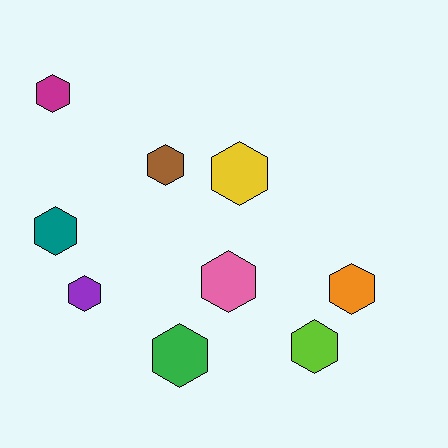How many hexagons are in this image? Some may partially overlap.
There are 9 hexagons.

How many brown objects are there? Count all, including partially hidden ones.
There is 1 brown object.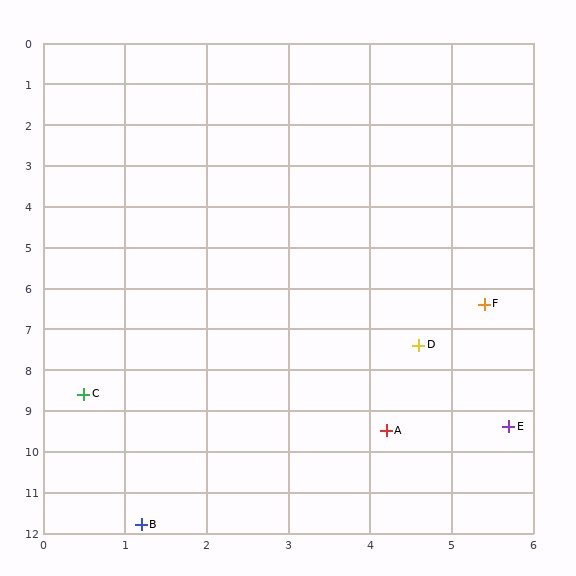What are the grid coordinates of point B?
Point B is at approximately (1.2, 11.8).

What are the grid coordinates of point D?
Point D is at approximately (4.6, 7.4).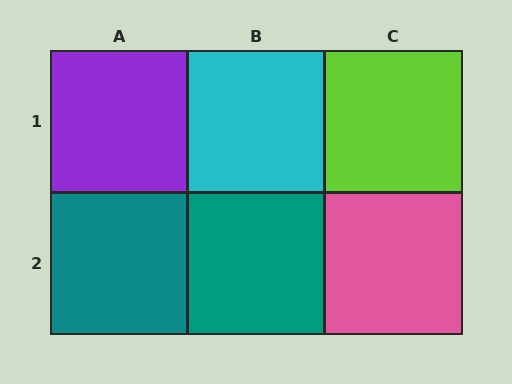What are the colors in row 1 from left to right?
Purple, cyan, lime.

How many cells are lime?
1 cell is lime.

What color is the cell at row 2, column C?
Pink.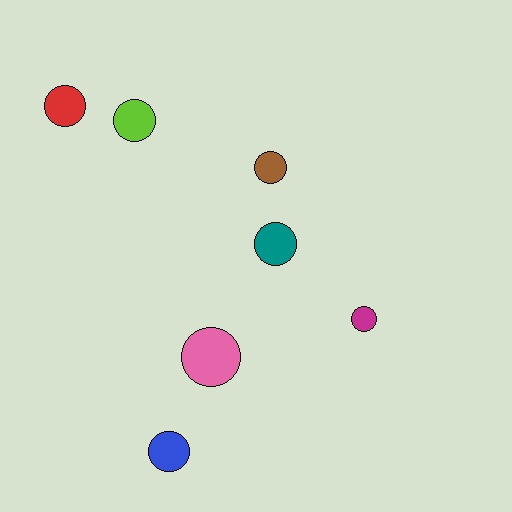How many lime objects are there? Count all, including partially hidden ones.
There is 1 lime object.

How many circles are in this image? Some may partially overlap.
There are 7 circles.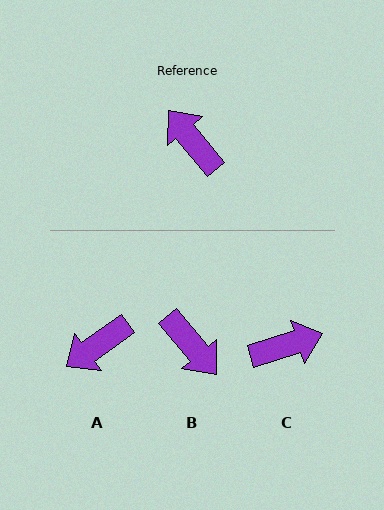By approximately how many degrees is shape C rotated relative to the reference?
Approximately 111 degrees clockwise.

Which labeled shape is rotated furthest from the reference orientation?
B, about 179 degrees away.